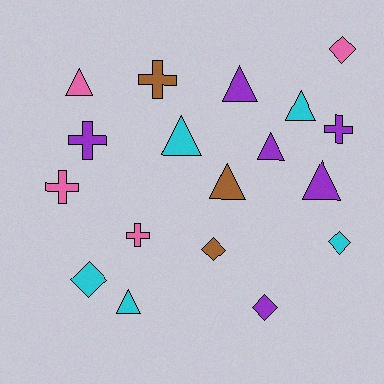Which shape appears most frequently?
Triangle, with 8 objects.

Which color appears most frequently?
Purple, with 6 objects.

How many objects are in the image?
There are 18 objects.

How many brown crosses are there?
There is 1 brown cross.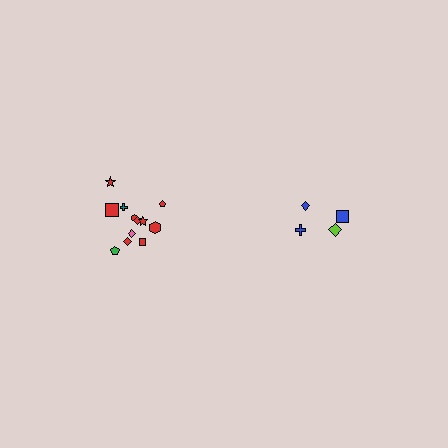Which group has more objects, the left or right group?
The left group.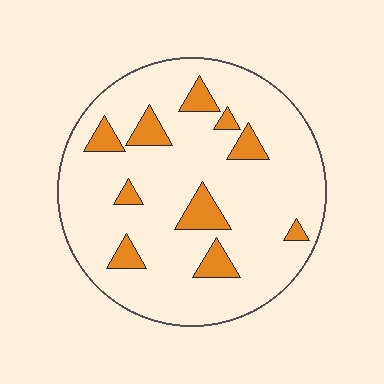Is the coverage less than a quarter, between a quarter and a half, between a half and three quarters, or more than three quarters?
Less than a quarter.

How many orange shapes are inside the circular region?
10.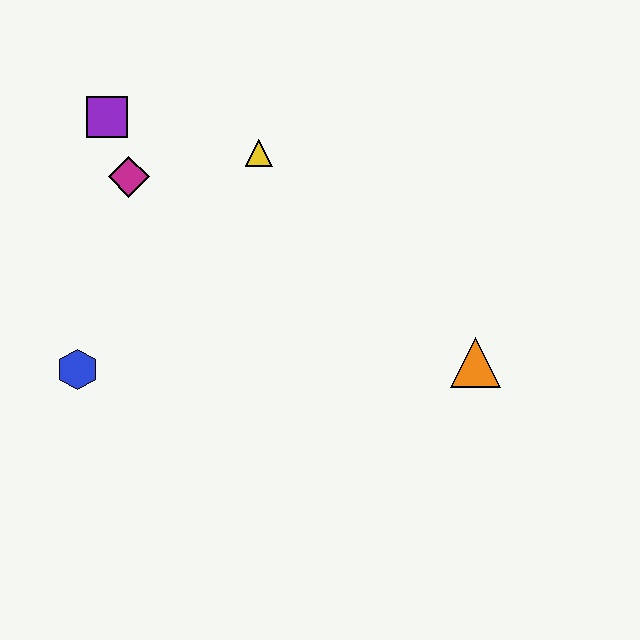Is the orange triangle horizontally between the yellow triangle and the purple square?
No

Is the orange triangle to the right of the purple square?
Yes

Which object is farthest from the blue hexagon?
The orange triangle is farthest from the blue hexagon.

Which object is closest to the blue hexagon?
The magenta diamond is closest to the blue hexagon.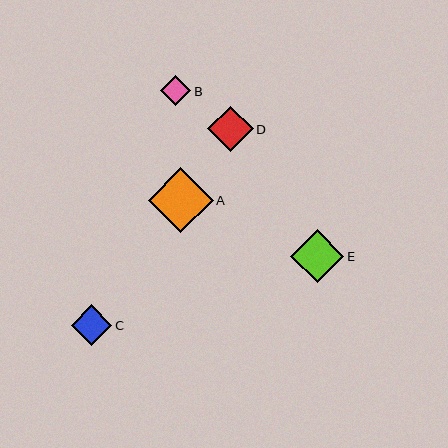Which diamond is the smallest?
Diamond B is the smallest with a size of approximately 30 pixels.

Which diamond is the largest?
Diamond A is the largest with a size of approximately 65 pixels.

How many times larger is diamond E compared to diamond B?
Diamond E is approximately 1.8 times the size of diamond B.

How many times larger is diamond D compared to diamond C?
Diamond D is approximately 1.1 times the size of diamond C.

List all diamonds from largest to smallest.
From largest to smallest: A, E, D, C, B.